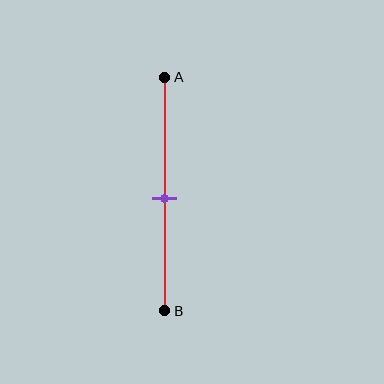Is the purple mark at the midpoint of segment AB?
Yes, the mark is approximately at the midpoint.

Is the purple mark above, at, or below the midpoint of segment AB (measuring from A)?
The purple mark is approximately at the midpoint of segment AB.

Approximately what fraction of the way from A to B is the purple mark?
The purple mark is approximately 50% of the way from A to B.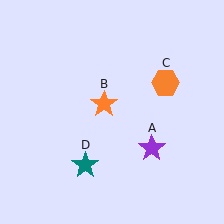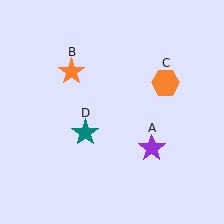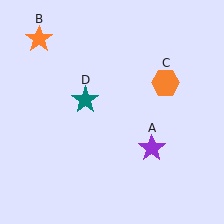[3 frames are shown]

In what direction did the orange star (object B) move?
The orange star (object B) moved up and to the left.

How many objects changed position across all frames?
2 objects changed position: orange star (object B), teal star (object D).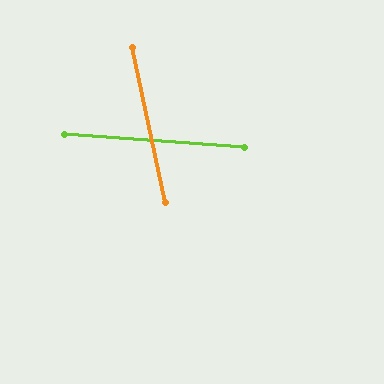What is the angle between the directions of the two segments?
Approximately 74 degrees.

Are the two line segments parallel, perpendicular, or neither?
Neither parallel nor perpendicular — they differ by about 74°.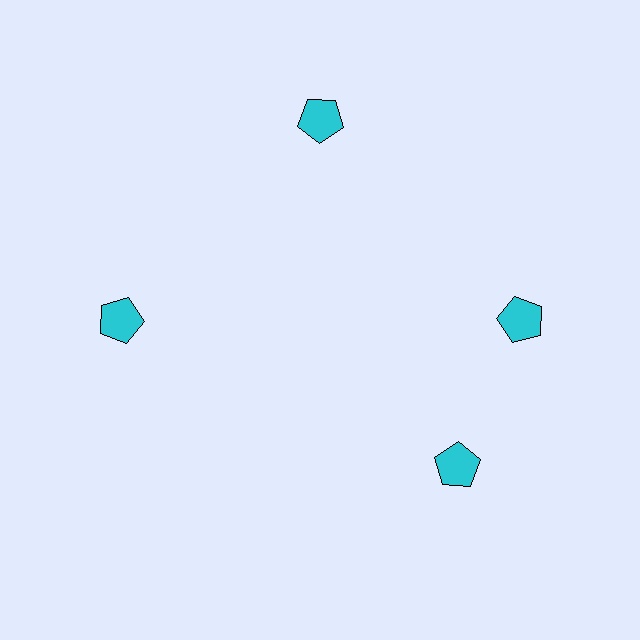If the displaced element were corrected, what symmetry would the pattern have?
It would have 4-fold rotational symmetry — the pattern would map onto itself every 90 degrees.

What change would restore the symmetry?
The symmetry would be restored by rotating it back into even spacing with its neighbors so that all 4 pentagons sit at equal angles and equal distance from the center.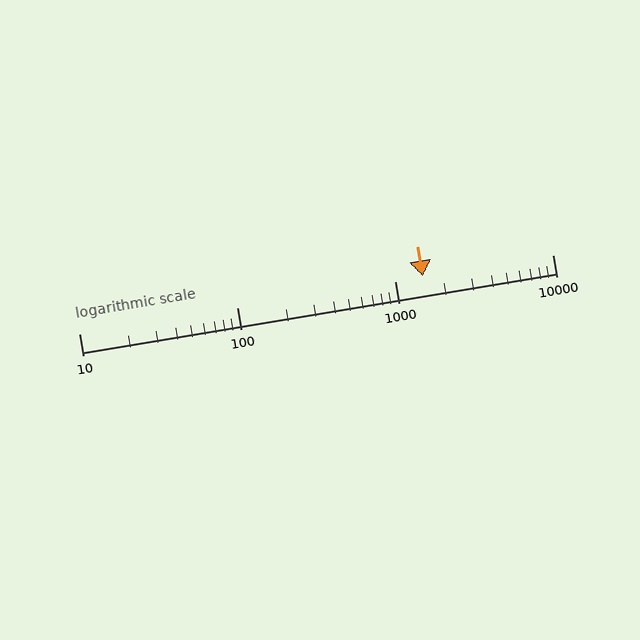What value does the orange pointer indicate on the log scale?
The pointer indicates approximately 1500.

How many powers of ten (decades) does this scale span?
The scale spans 3 decades, from 10 to 10000.